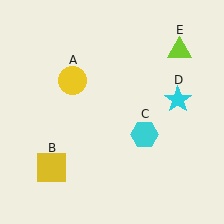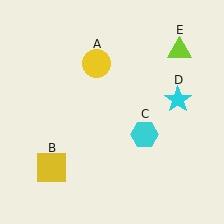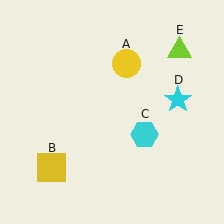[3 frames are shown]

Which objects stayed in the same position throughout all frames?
Yellow square (object B) and cyan hexagon (object C) and cyan star (object D) and lime triangle (object E) remained stationary.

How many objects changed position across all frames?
1 object changed position: yellow circle (object A).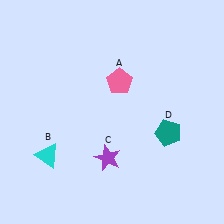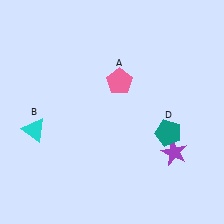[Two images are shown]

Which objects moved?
The objects that moved are: the cyan triangle (B), the purple star (C).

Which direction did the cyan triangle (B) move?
The cyan triangle (B) moved up.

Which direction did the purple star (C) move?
The purple star (C) moved right.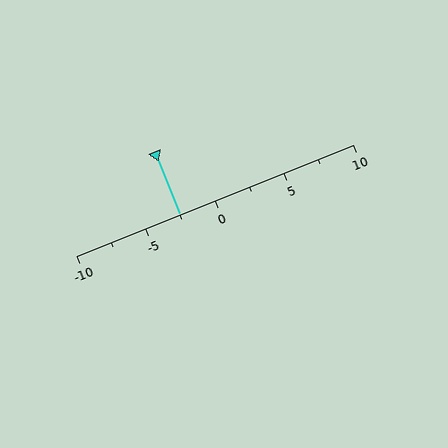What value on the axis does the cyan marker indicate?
The marker indicates approximately -2.5.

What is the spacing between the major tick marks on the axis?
The major ticks are spaced 5 apart.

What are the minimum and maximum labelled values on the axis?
The axis runs from -10 to 10.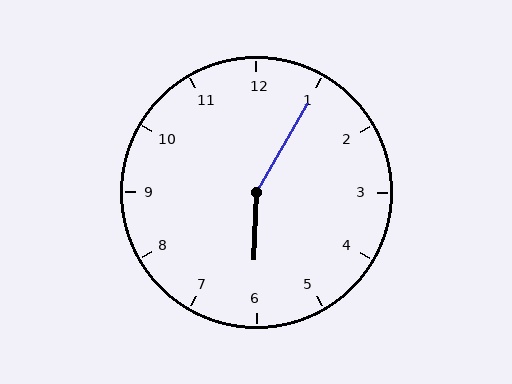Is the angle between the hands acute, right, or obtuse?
It is obtuse.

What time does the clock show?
6:05.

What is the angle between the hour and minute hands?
Approximately 152 degrees.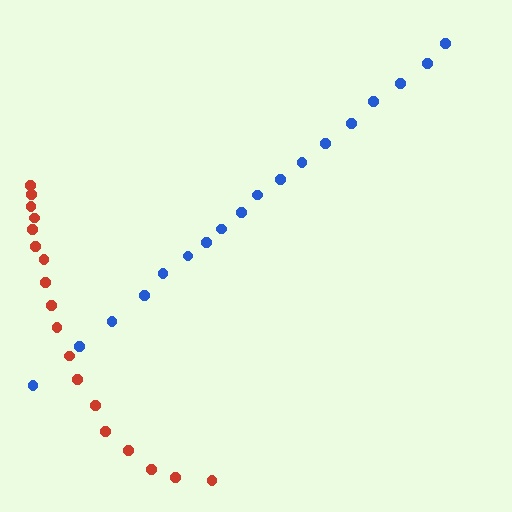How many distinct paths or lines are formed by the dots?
There are 2 distinct paths.